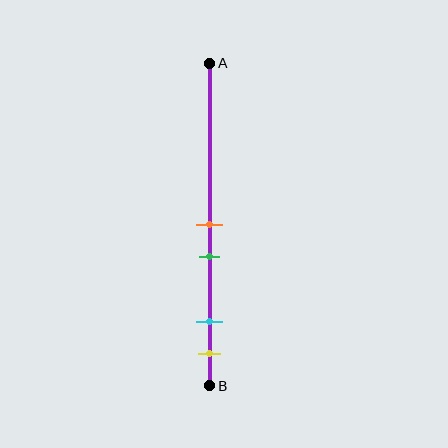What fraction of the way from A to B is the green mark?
The green mark is approximately 60% (0.6) of the way from A to B.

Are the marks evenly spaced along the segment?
No, the marks are not evenly spaced.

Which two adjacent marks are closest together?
The orange and green marks are the closest adjacent pair.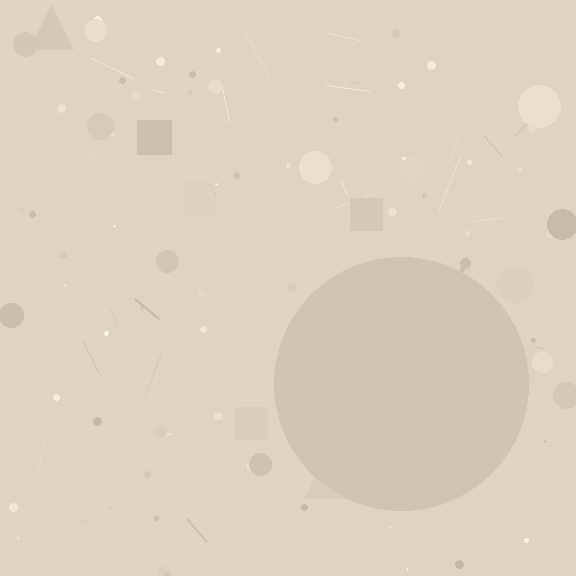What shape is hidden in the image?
A circle is hidden in the image.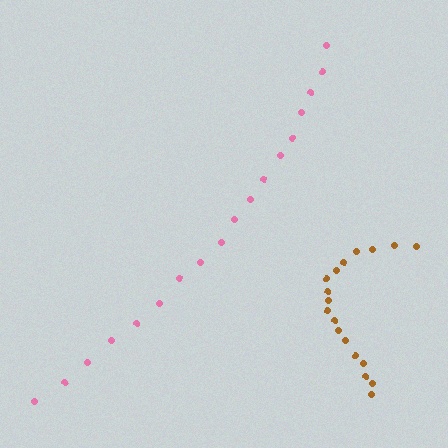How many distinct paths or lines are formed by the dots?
There are 2 distinct paths.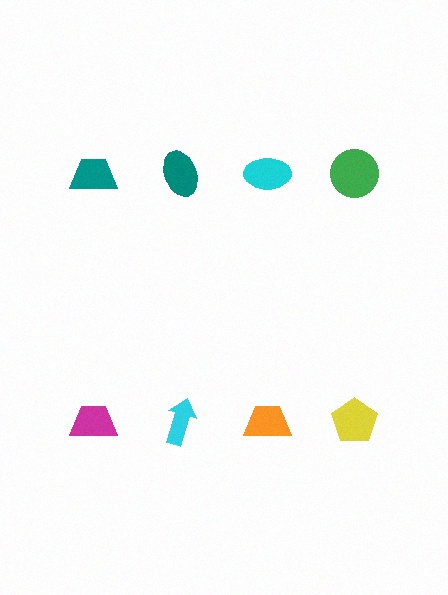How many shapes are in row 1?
4 shapes.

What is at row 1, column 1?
A teal trapezoid.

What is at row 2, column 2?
A cyan arrow.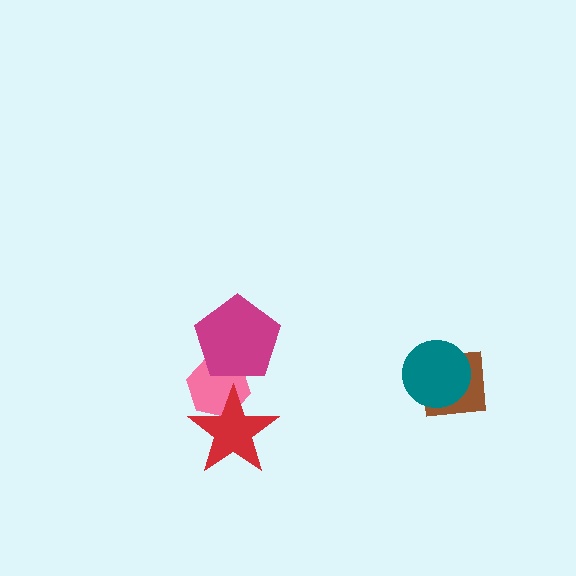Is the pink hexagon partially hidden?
Yes, it is partially covered by another shape.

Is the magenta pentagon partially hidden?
No, no other shape covers it.